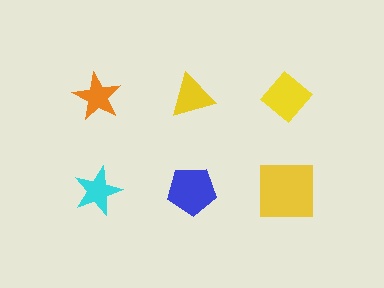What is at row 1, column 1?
An orange star.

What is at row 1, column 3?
A yellow diamond.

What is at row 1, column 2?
A yellow triangle.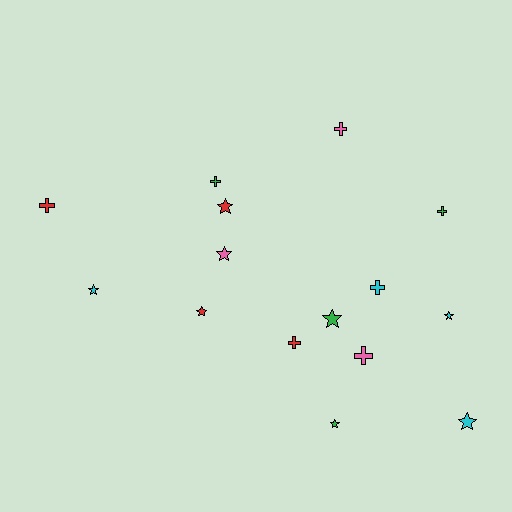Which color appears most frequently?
Green, with 4 objects.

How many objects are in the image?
There are 15 objects.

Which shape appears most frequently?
Star, with 8 objects.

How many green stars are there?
There are 2 green stars.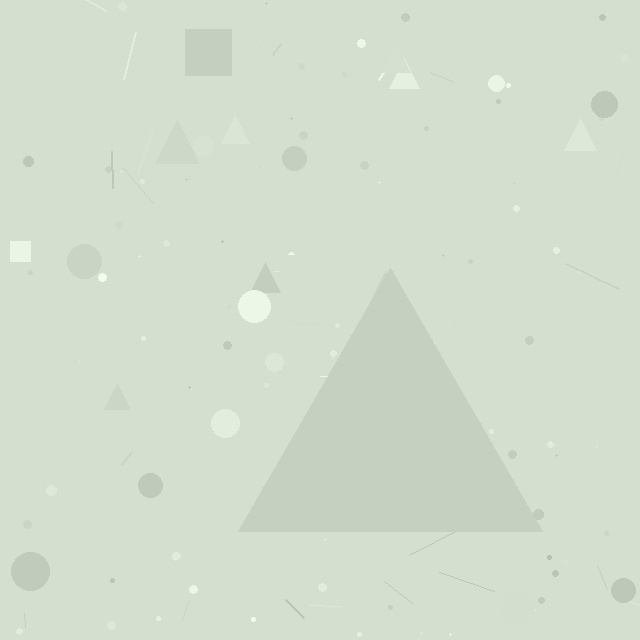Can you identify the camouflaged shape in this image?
The camouflaged shape is a triangle.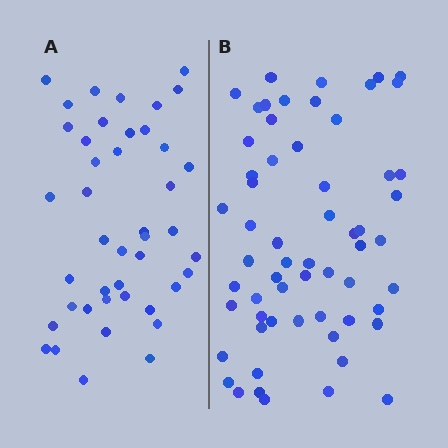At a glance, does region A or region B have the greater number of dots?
Region B (the right region) has more dots.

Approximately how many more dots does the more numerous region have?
Region B has approximately 15 more dots than region A.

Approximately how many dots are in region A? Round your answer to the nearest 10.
About 40 dots. (The exact count is 43, which rounds to 40.)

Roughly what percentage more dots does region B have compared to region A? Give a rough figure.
About 40% more.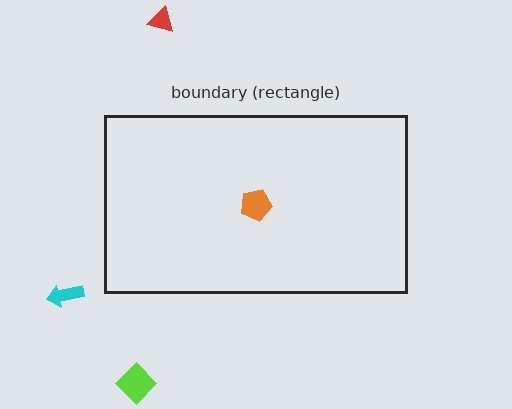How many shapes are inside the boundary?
1 inside, 3 outside.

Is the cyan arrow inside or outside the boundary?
Outside.